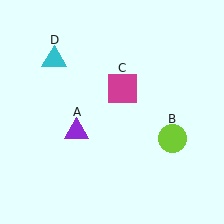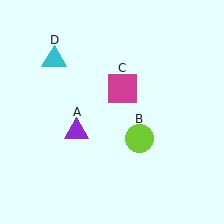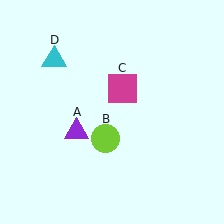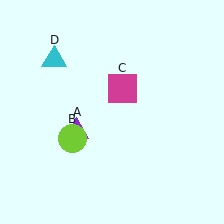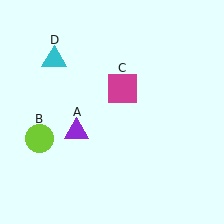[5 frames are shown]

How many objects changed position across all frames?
1 object changed position: lime circle (object B).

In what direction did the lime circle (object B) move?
The lime circle (object B) moved left.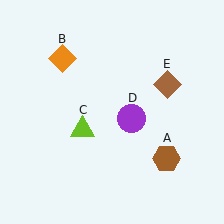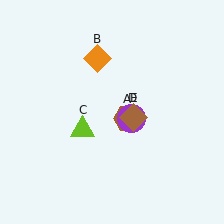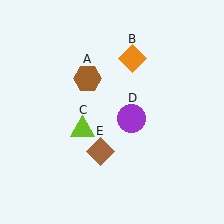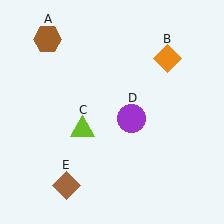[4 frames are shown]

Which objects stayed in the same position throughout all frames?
Lime triangle (object C) and purple circle (object D) remained stationary.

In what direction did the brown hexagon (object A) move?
The brown hexagon (object A) moved up and to the left.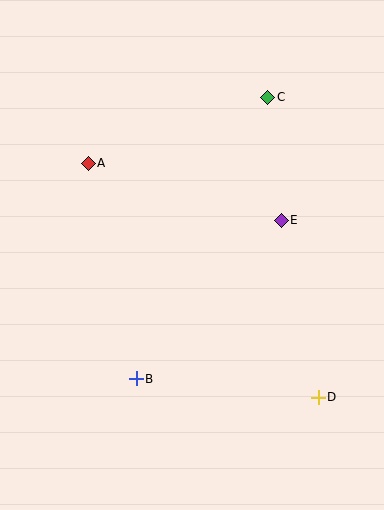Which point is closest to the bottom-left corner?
Point B is closest to the bottom-left corner.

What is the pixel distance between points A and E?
The distance between A and E is 201 pixels.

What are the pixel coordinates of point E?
Point E is at (281, 220).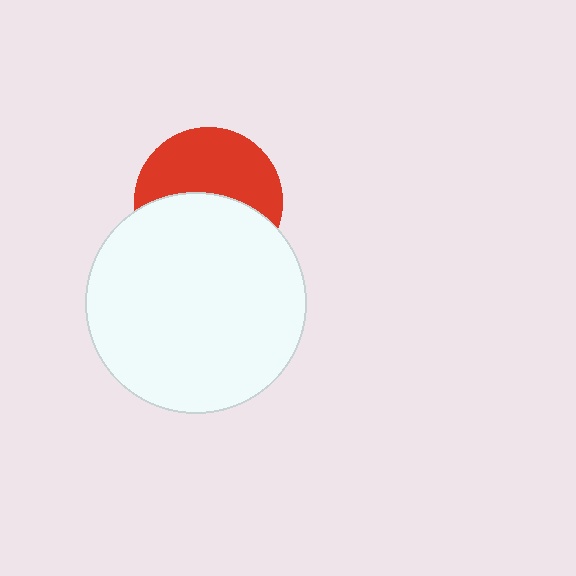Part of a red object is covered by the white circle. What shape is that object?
It is a circle.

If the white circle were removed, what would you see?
You would see the complete red circle.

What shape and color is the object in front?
The object in front is a white circle.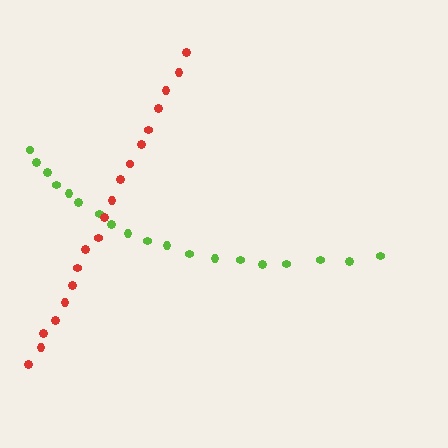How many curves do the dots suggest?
There are 2 distinct paths.